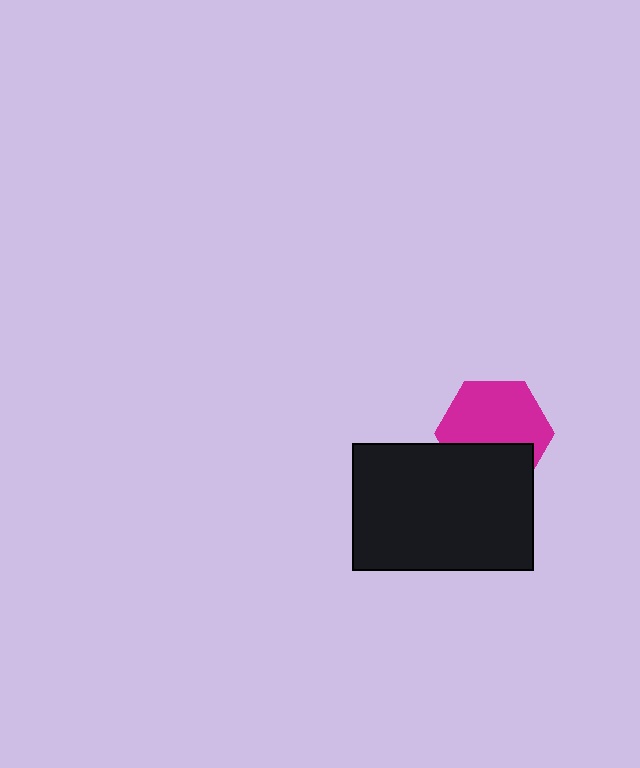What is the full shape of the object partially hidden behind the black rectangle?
The partially hidden object is a magenta hexagon.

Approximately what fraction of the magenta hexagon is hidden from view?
Roughly 36% of the magenta hexagon is hidden behind the black rectangle.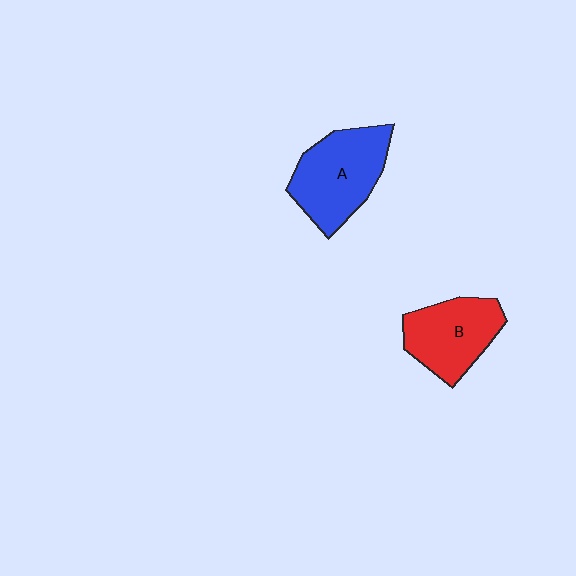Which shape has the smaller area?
Shape B (red).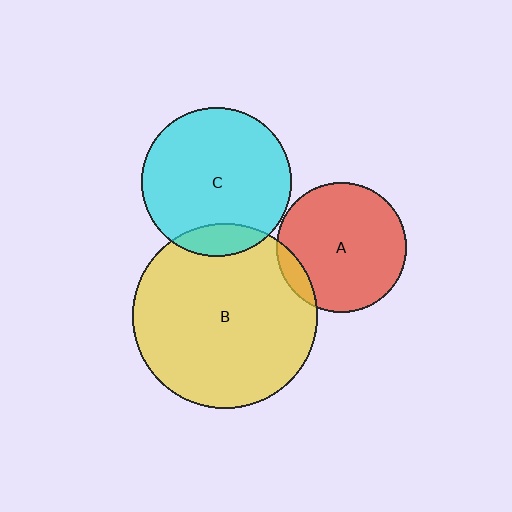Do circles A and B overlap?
Yes.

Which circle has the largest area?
Circle B (yellow).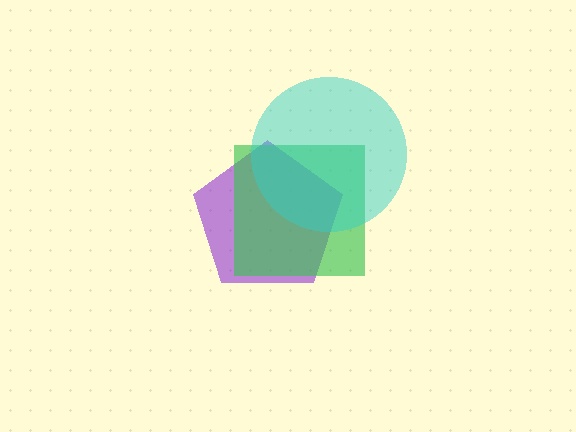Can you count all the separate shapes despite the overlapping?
Yes, there are 3 separate shapes.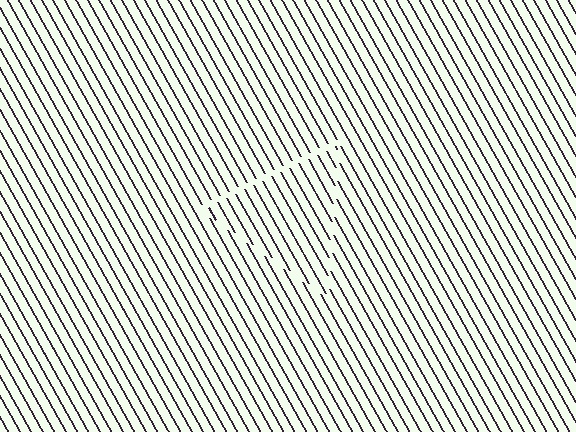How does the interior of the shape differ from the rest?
The interior of the shape contains the same grating, shifted by half a period — the contour is defined by the phase discontinuity where line-ends from the inner and outer gratings abut.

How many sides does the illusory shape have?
3 sides — the line-ends trace a triangle.